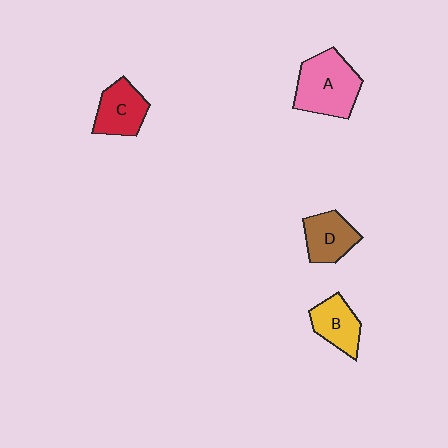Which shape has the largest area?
Shape A (pink).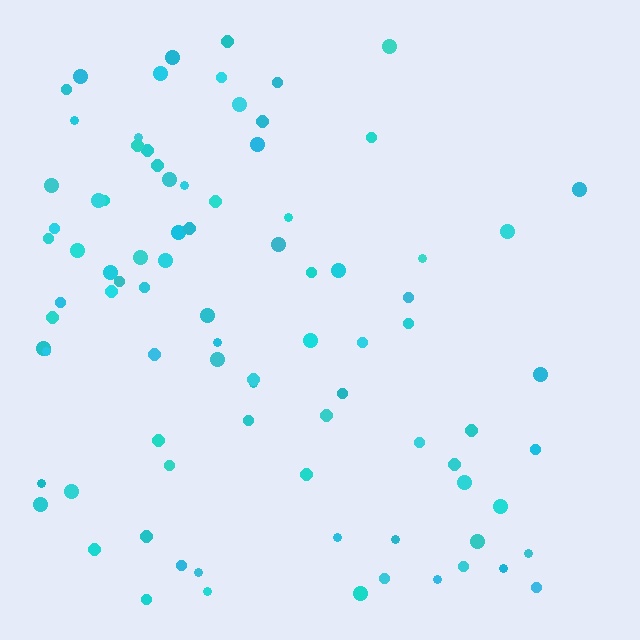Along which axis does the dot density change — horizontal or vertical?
Horizontal.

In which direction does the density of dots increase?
From right to left, with the left side densest.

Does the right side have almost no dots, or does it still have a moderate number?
Still a moderate number, just noticeably fewer than the left.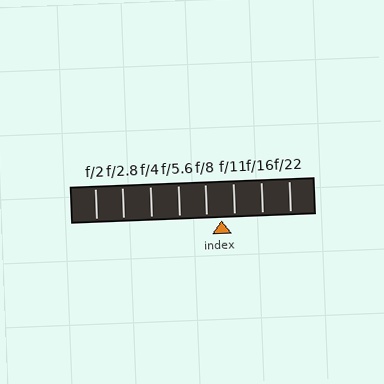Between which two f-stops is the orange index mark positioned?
The index mark is between f/8 and f/11.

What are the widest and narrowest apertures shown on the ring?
The widest aperture shown is f/2 and the narrowest is f/22.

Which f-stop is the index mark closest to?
The index mark is closest to f/11.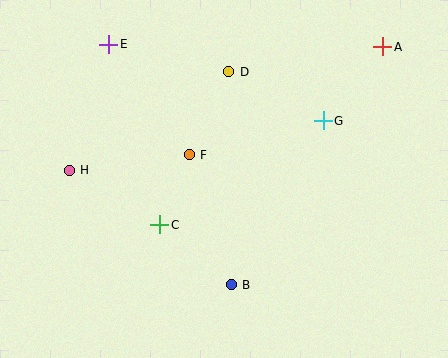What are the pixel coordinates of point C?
Point C is at (160, 225).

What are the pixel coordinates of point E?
Point E is at (109, 44).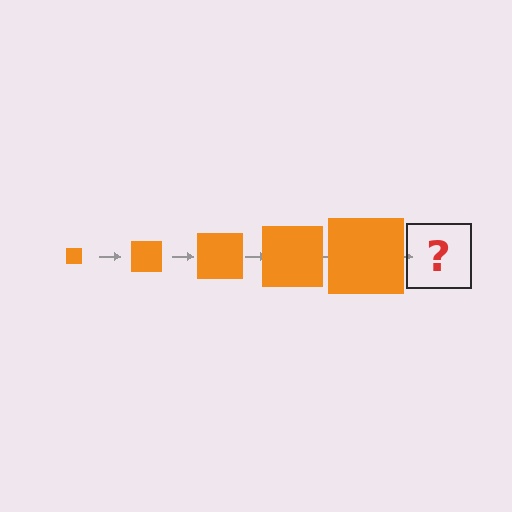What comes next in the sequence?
The next element should be an orange square, larger than the previous one.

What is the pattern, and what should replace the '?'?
The pattern is that the square gets progressively larger each step. The '?' should be an orange square, larger than the previous one.